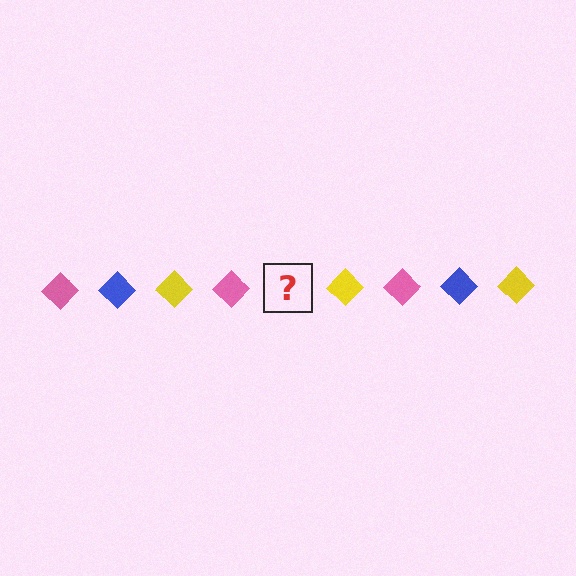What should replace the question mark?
The question mark should be replaced with a blue diamond.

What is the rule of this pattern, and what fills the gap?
The rule is that the pattern cycles through pink, blue, yellow diamonds. The gap should be filled with a blue diamond.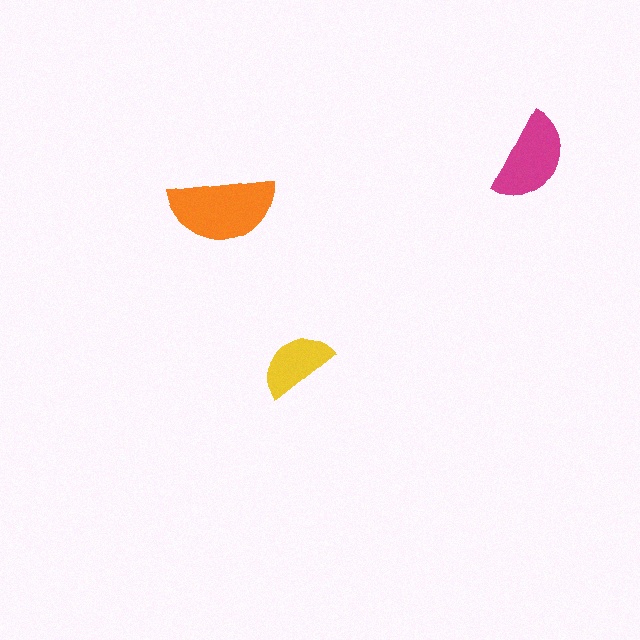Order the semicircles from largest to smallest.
the orange one, the magenta one, the yellow one.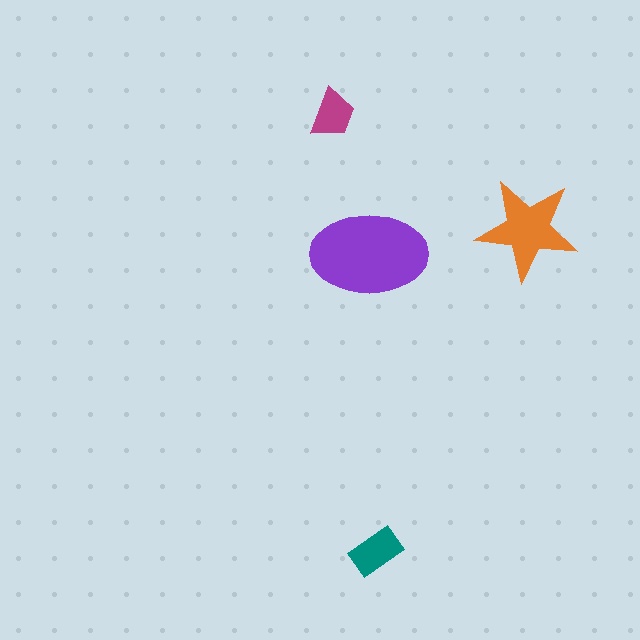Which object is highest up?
The magenta trapezoid is topmost.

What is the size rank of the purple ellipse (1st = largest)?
1st.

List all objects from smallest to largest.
The magenta trapezoid, the teal rectangle, the orange star, the purple ellipse.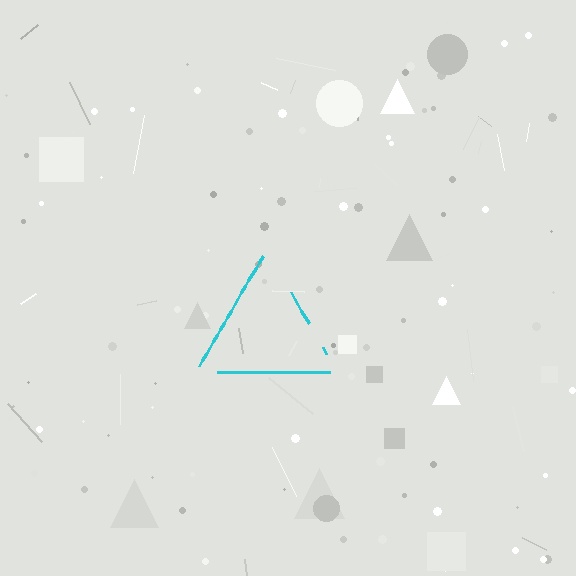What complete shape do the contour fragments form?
The contour fragments form a triangle.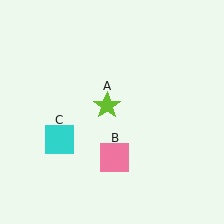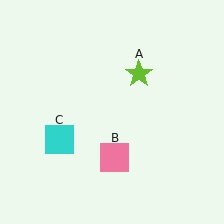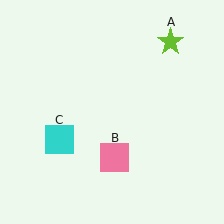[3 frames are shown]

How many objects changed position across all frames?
1 object changed position: lime star (object A).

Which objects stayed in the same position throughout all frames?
Pink square (object B) and cyan square (object C) remained stationary.